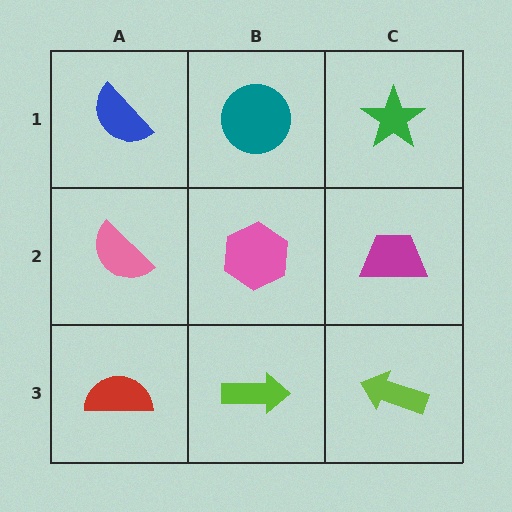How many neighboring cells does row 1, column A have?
2.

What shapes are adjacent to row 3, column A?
A pink semicircle (row 2, column A), a lime arrow (row 3, column B).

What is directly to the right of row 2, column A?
A pink hexagon.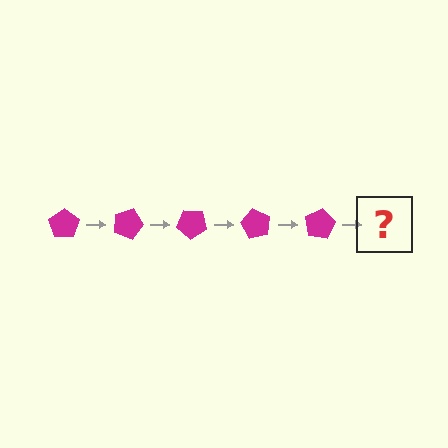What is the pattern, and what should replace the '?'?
The pattern is that the pentagon rotates 20 degrees each step. The '?' should be a magenta pentagon rotated 100 degrees.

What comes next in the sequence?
The next element should be a magenta pentagon rotated 100 degrees.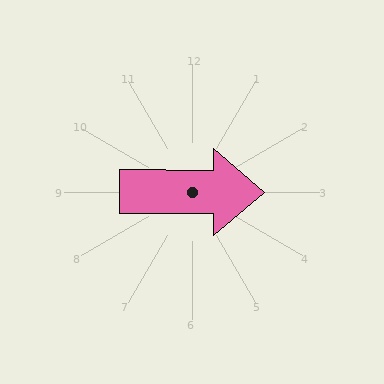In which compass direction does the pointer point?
East.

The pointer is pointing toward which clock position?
Roughly 3 o'clock.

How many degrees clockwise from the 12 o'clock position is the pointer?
Approximately 90 degrees.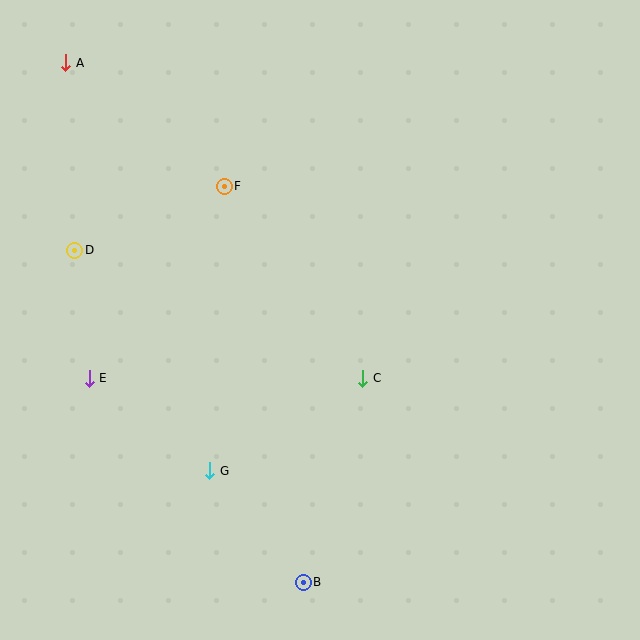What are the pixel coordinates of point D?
Point D is at (75, 251).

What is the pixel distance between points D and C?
The distance between D and C is 315 pixels.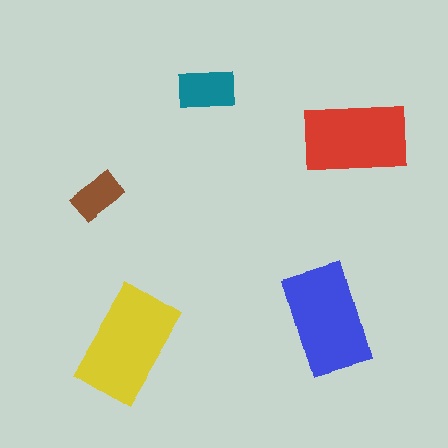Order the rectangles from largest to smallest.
the yellow one, the blue one, the red one, the teal one, the brown one.